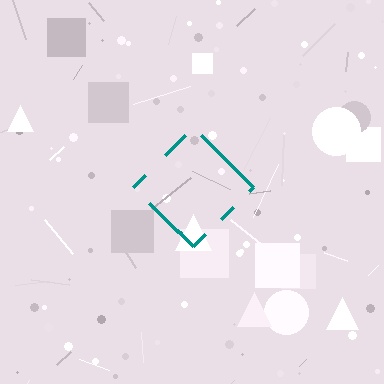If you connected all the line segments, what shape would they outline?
They would outline a diamond.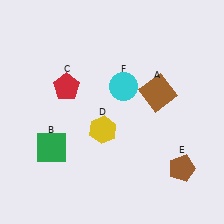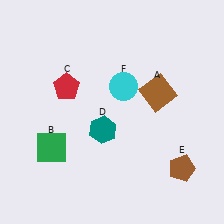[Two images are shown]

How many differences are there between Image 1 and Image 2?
There is 1 difference between the two images.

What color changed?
The hexagon (D) changed from yellow in Image 1 to teal in Image 2.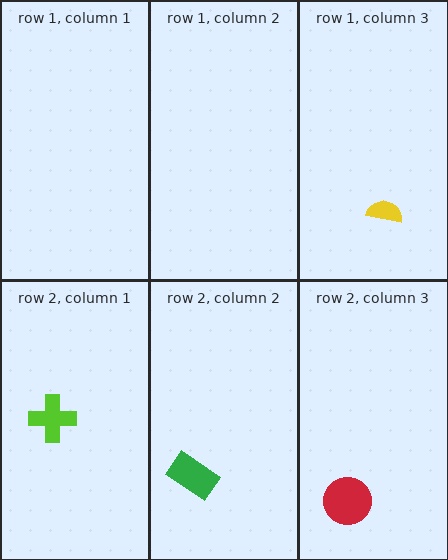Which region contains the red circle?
The row 2, column 3 region.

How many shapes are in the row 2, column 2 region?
1.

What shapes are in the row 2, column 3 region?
The red circle.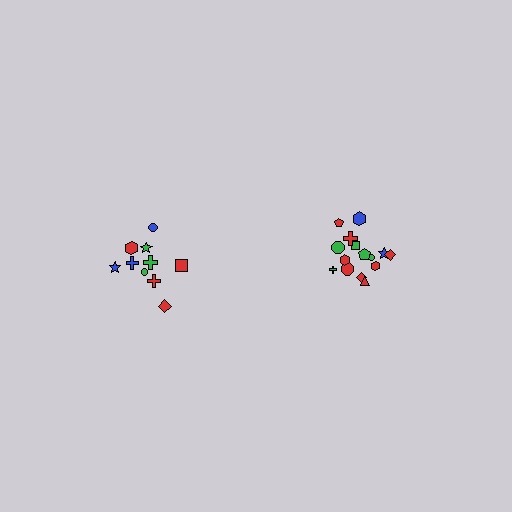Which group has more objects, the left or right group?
The right group.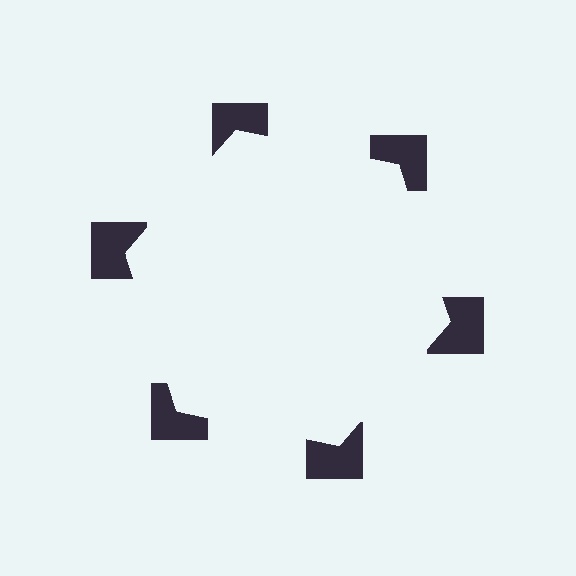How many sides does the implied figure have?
6 sides.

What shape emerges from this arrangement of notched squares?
An illusory hexagon — its edges are inferred from the aligned wedge cuts in the notched squares, not physically drawn.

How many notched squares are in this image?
There are 6 — one at each vertex of the illusory hexagon.